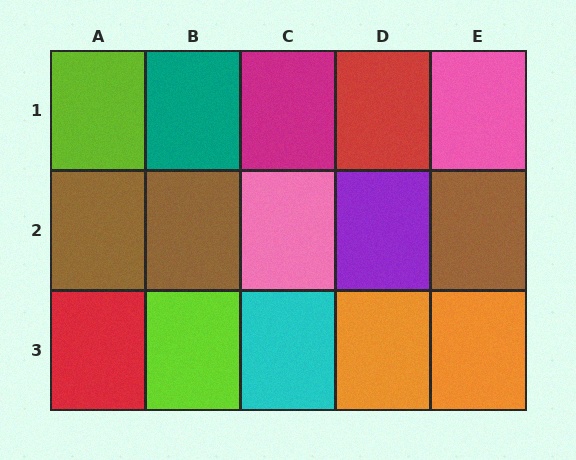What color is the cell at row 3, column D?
Orange.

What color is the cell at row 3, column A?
Red.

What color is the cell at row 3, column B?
Lime.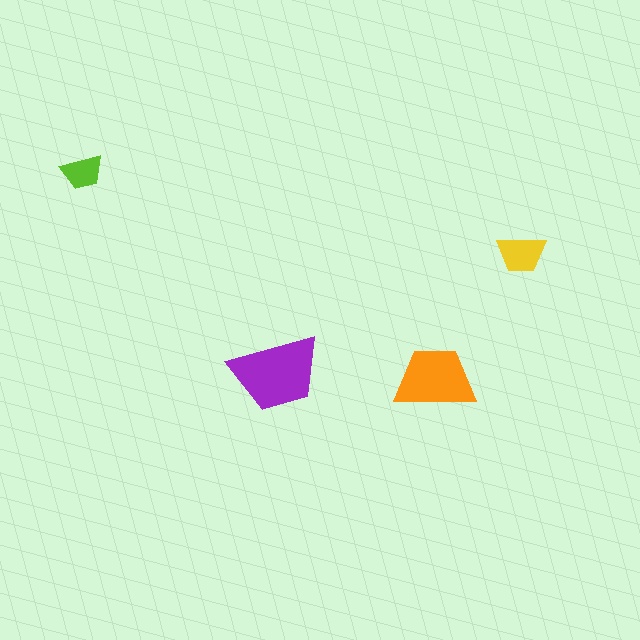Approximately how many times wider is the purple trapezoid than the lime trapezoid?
About 2 times wider.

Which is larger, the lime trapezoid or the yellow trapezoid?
The yellow one.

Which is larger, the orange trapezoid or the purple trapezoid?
The purple one.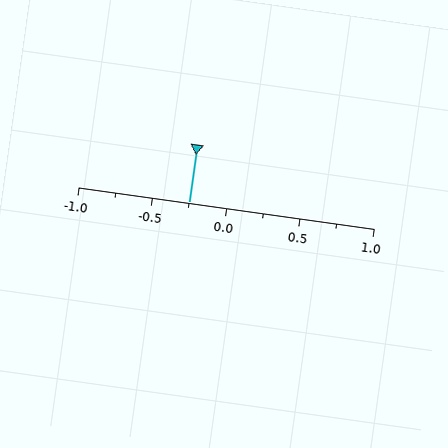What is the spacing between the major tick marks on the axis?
The major ticks are spaced 0.5 apart.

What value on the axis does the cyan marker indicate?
The marker indicates approximately -0.25.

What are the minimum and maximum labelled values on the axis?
The axis runs from -1.0 to 1.0.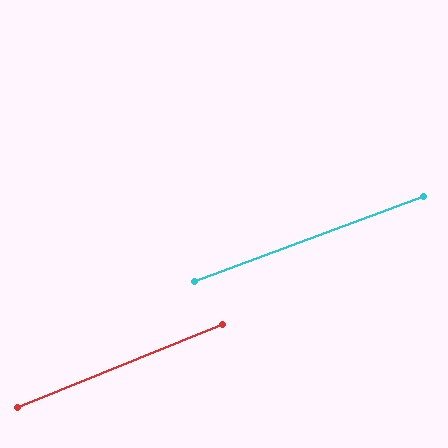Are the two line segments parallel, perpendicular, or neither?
Parallel — their directions differ by only 1.7°.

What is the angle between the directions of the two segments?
Approximately 2 degrees.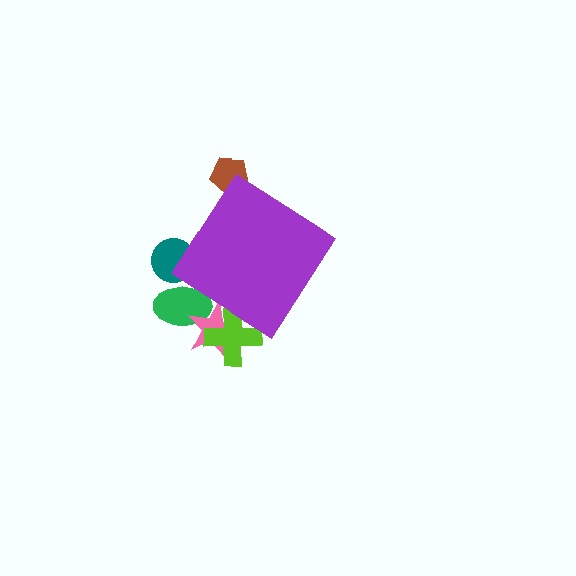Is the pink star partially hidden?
Yes, the pink star is partially hidden behind the purple diamond.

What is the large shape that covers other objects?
A purple diamond.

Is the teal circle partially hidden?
Yes, the teal circle is partially hidden behind the purple diamond.